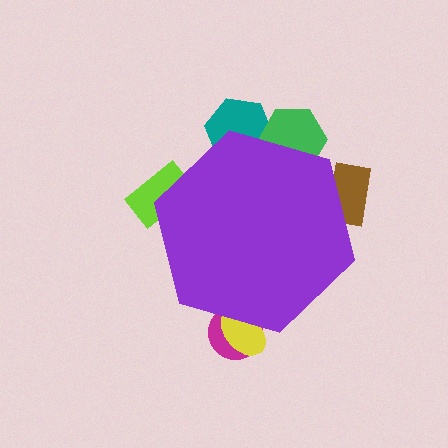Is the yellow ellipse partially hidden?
Yes, the yellow ellipse is partially hidden behind the purple hexagon.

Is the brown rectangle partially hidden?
Yes, the brown rectangle is partially hidden behind the purple hexagon.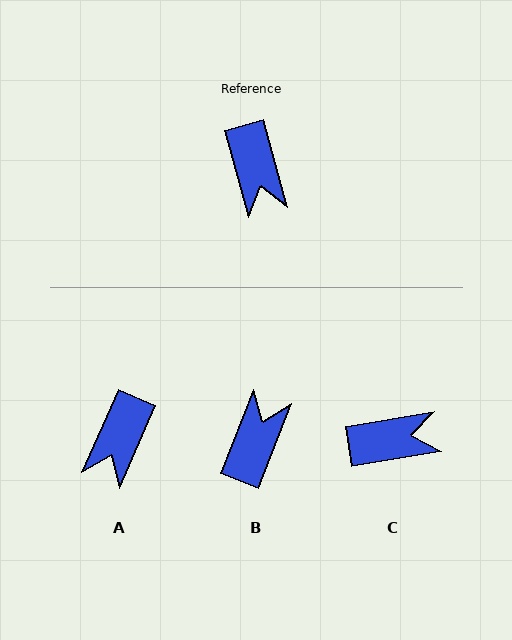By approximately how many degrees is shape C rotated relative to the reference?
Approximately 84 degrees counter-clockwise.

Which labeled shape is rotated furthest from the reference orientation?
B, about 143 degrees away.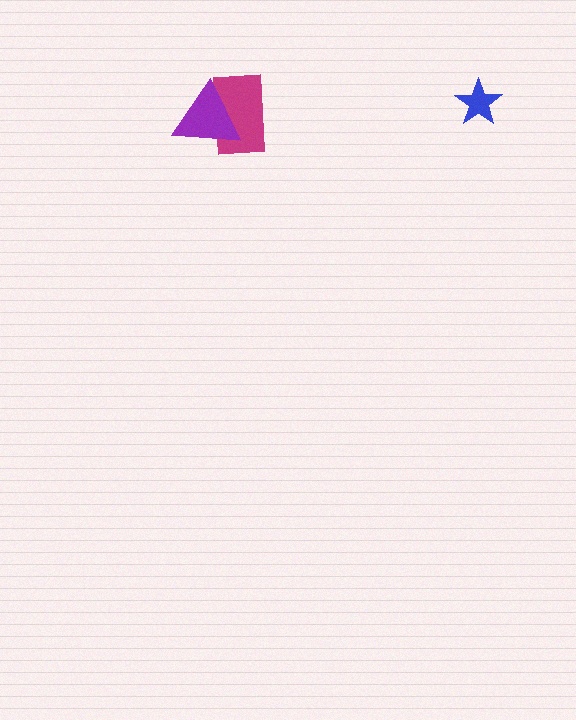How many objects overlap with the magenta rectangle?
1 object overlaps with the magenta rectangle.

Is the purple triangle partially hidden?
No, no other shape covers it.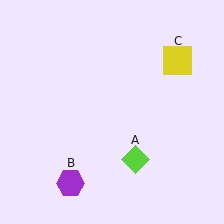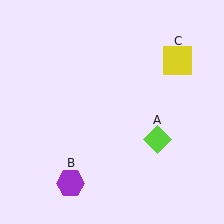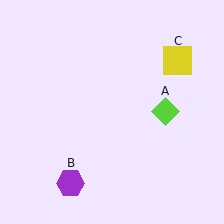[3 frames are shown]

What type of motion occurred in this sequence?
The lime diamond (object A) rotated counterclockwise around the center of the scene.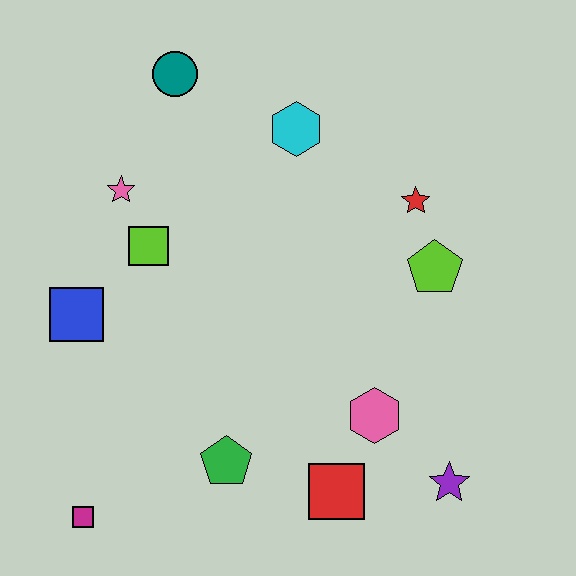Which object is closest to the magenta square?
The green pentagon is closest to the magenta square.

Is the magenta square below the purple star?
Yes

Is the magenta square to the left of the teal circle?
Yes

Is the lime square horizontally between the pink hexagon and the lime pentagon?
No